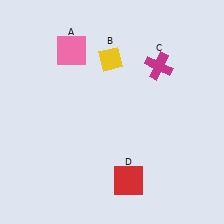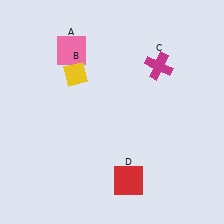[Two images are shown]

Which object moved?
The yellow diamond (B) moved left.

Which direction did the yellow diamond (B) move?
The yellow diamond (B) moved left.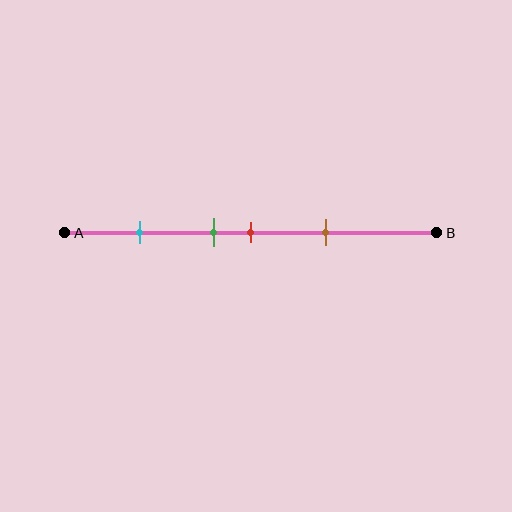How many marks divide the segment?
There are 4 marks dividing the segment.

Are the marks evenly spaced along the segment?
No, the marks are not evenly spaced.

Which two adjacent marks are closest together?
The green and red marks are the closest adjacent pair.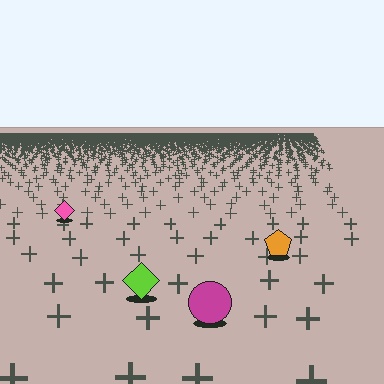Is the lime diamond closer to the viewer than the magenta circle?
No. The magenta circle is closer — you can tell from the texture gradient: the ground texture is coarser near it.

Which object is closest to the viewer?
The magenta circle is closest. The texture marks near it are larger and more spread out.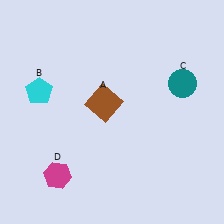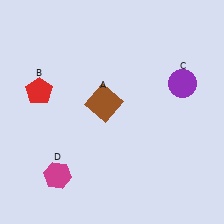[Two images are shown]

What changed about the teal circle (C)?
In Image 1, C is teal. In Image 2, it changed to purple.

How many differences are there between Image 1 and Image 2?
There are 2 differences between the two images.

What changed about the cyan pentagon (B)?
In Image 1, B is cyan. In Image 2, it changed to red.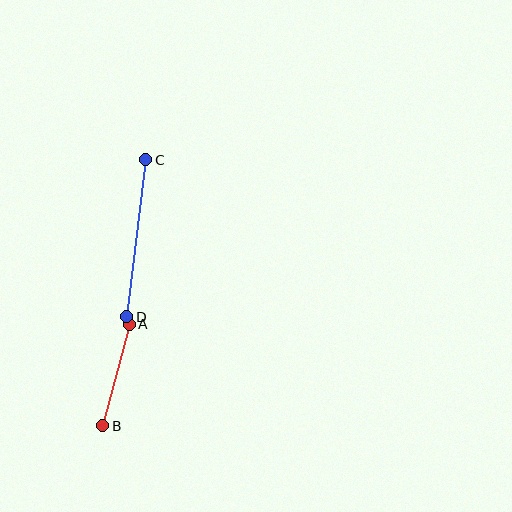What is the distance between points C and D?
The distance is approximately 158 pixels.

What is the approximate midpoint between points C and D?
The midpoint is at approximately (136, 238) pixels.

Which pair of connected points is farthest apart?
Points C and D are farthest apart.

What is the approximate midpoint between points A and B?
The midpoint is at approximately (116, 375) pixels.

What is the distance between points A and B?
The distance is approximately 105 pixels.